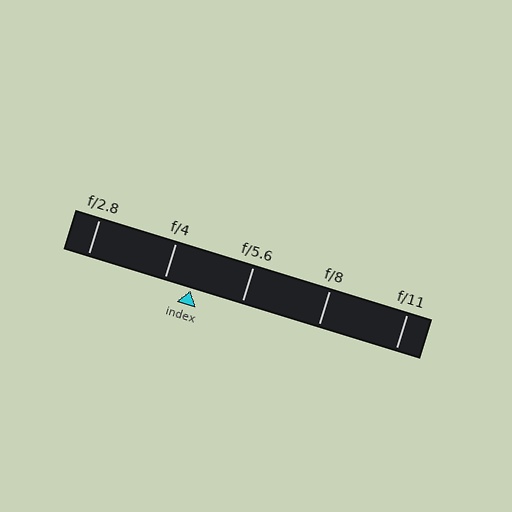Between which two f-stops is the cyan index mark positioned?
The index mark is between f/4 and f/5.6.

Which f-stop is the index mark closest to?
The index mark is closest to f/4.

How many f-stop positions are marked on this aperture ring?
There are 5 f-stop positions marked.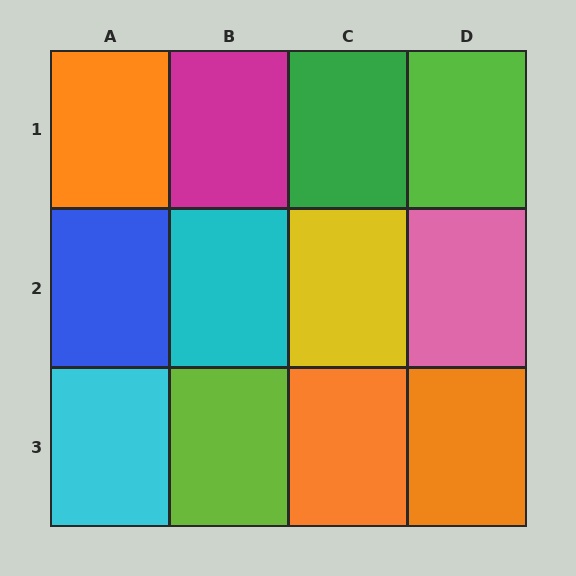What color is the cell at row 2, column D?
Pink.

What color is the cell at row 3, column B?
Lime.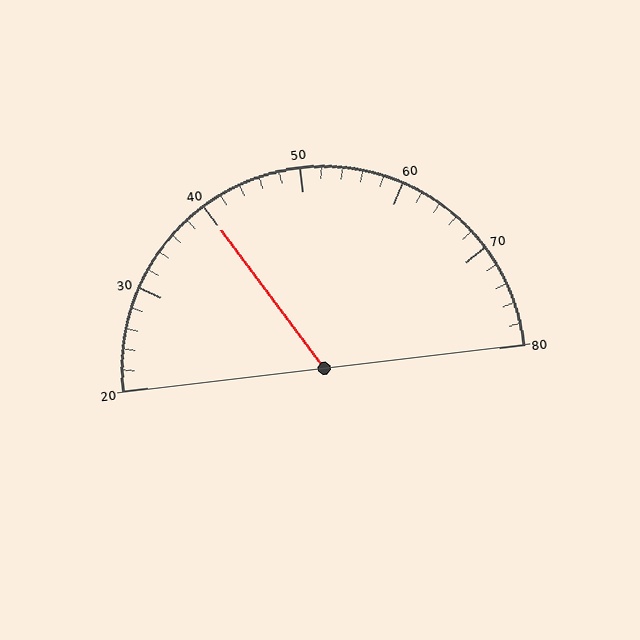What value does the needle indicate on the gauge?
The needle indicates approximately 40.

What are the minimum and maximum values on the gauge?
The gauge ranges from 20 to 80.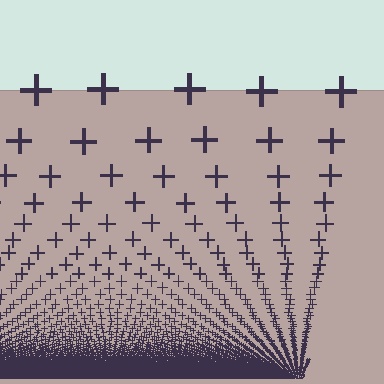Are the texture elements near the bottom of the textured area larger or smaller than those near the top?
Smaller. The gradient is inverted — elements near the bottom are smaller and denser.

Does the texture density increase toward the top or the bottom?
Density increases toward the bottom.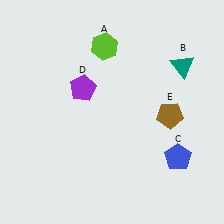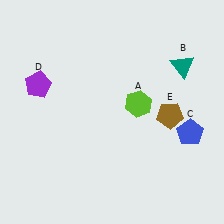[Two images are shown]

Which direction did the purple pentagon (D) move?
The purple pentagon (D) moved left.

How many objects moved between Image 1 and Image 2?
3 objects moved between the two images.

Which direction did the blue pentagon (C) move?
The blue pentagon (C) moved up.